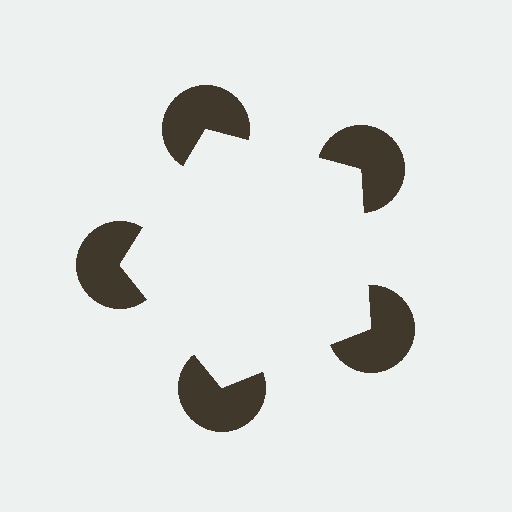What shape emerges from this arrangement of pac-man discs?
An illusory pentagon — its edges are inferred from the aligned wedge cuts in the pac-man discs, not physically drawn.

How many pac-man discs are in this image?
There are 5 — one at each vertex of the illusory pentagon.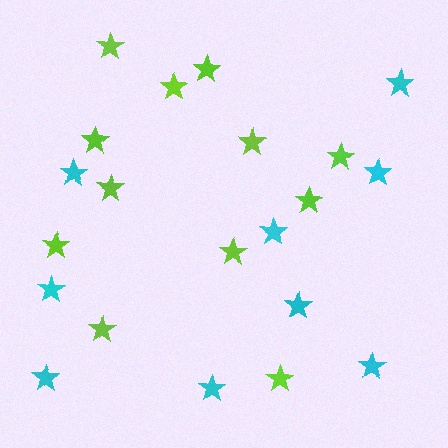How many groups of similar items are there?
There are 2 groups: one group of lime stars (12) and one group of cyan stars (9).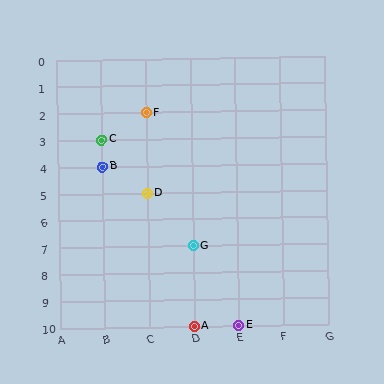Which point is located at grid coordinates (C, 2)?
Point F is at (C, 2).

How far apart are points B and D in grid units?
Points B and D are 1 column and 1 row apart (about 1.4 grid units diagonally).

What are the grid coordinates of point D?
Point D is at grid coordinates (C, 5).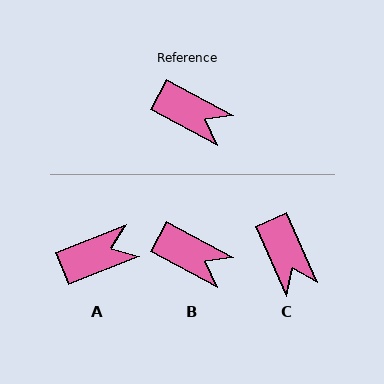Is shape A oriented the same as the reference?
No, it is off by about 50 degrees.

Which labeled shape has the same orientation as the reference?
B.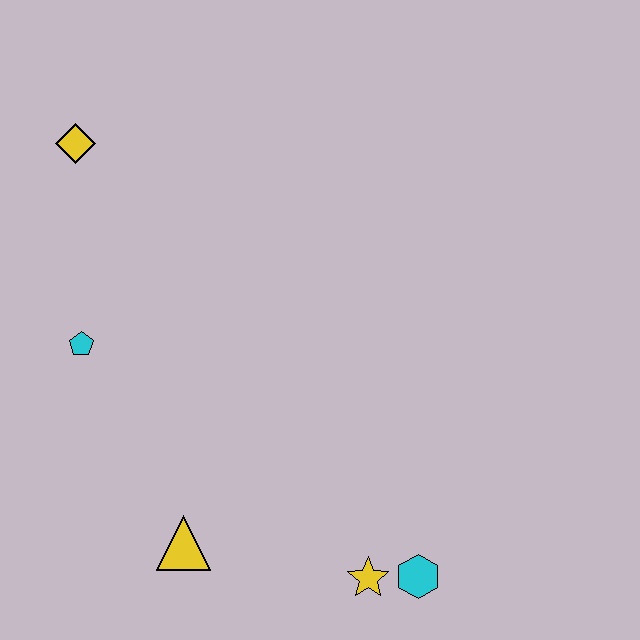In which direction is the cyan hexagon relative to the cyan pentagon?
The cyan hexagon is to the right of the cyan pentagon.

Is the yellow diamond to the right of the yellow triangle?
No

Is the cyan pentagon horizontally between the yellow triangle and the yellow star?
No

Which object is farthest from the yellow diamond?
The cyan hexagon is farthest from the yellow diamond.